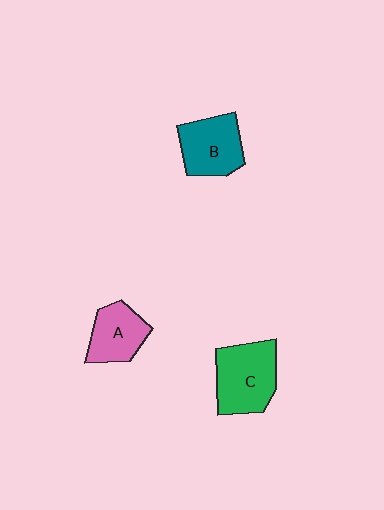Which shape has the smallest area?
Shape A (pink).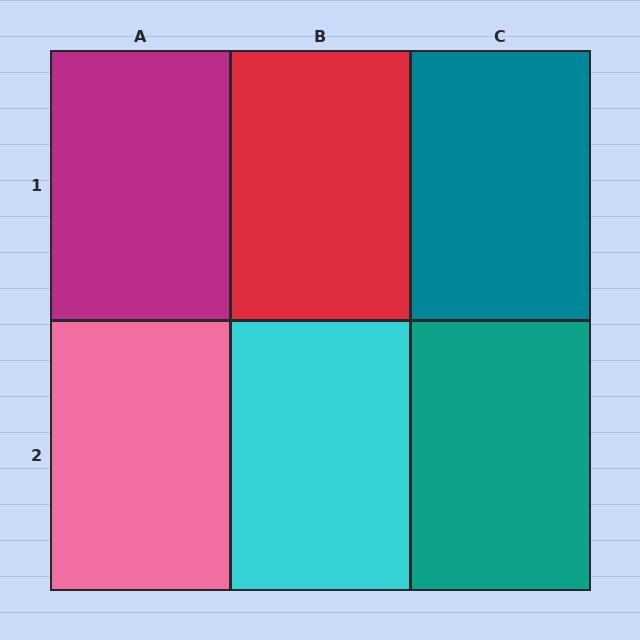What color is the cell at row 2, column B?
Cyan.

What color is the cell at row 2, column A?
Pink.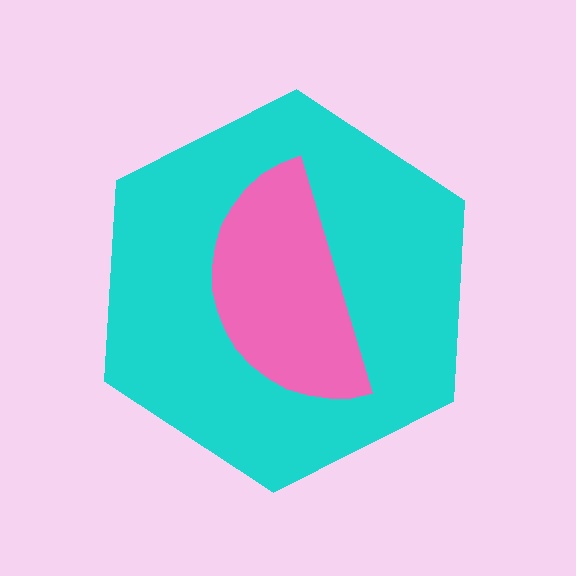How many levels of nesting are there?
2.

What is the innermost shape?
The pink semicircle.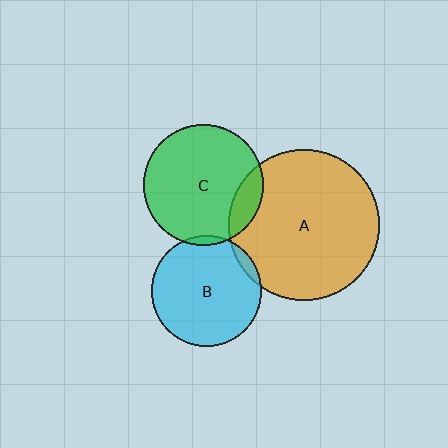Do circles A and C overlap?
Yes.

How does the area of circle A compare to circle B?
Approximately 1.9 times.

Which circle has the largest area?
Circle A (orange).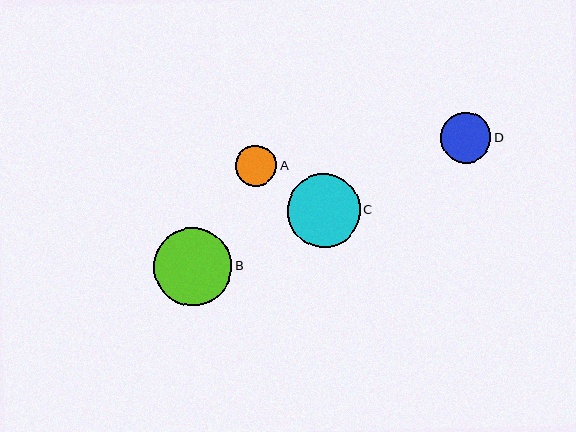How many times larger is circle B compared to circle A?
Circle B is approximately 1.9 times the size of circle A.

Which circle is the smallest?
Circle A is the smallest with a size of approximately 41 pixels.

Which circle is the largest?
Circle B is the largest with a size of approximately 78 pixels.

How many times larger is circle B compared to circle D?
Circle B is approximately 1.6 times the size of circle D.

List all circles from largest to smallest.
From largest to smallest: B, C, D, A.